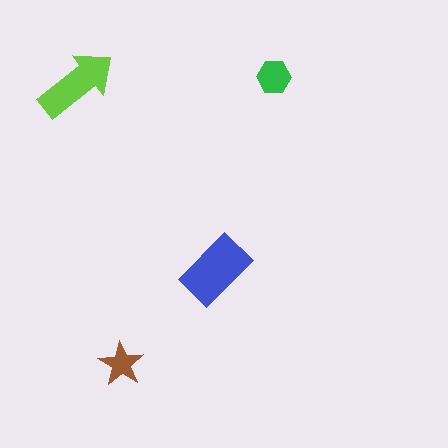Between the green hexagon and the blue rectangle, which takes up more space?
The blue rectangle.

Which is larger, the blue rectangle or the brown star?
The blue rectangle.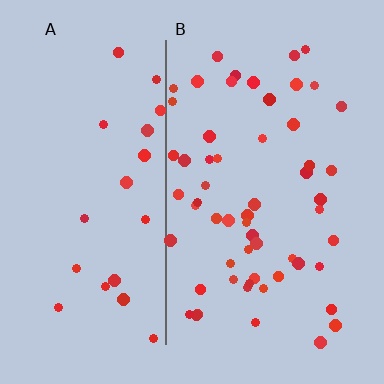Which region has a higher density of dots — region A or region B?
B (the right).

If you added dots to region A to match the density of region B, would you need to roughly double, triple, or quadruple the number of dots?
Approximately triple.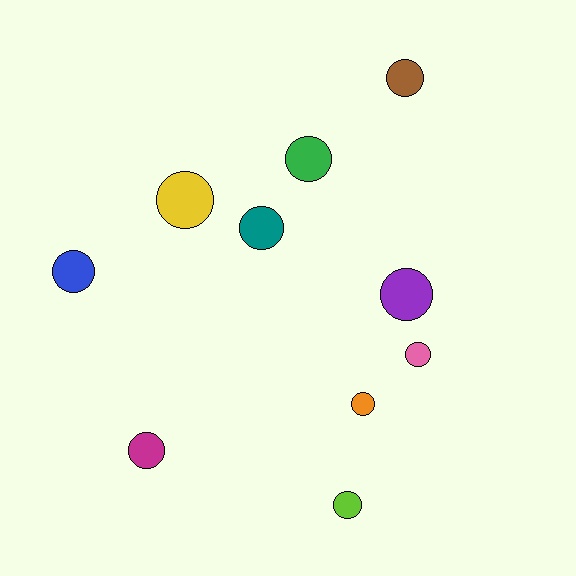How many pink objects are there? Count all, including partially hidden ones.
There is 1 pink object.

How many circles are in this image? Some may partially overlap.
There are 10 circles.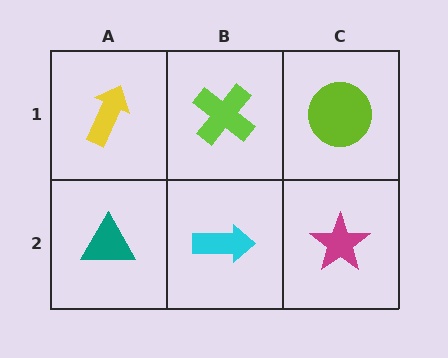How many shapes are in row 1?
3 shapes.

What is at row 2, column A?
A teal triangle.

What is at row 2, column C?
A magenta star.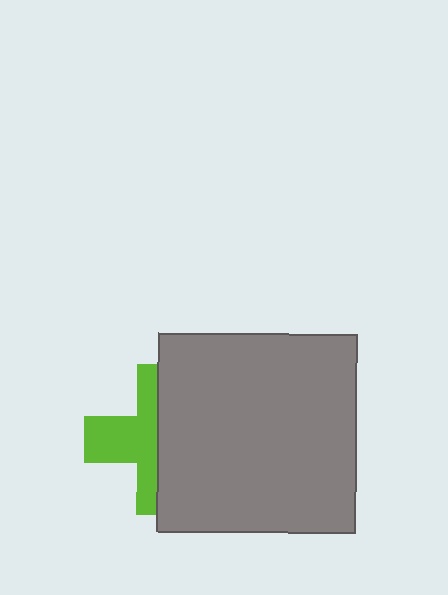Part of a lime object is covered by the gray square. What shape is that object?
It is a cross.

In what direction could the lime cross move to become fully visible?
The lime cross could move left. That would shift it out from behind the gray square entirely.